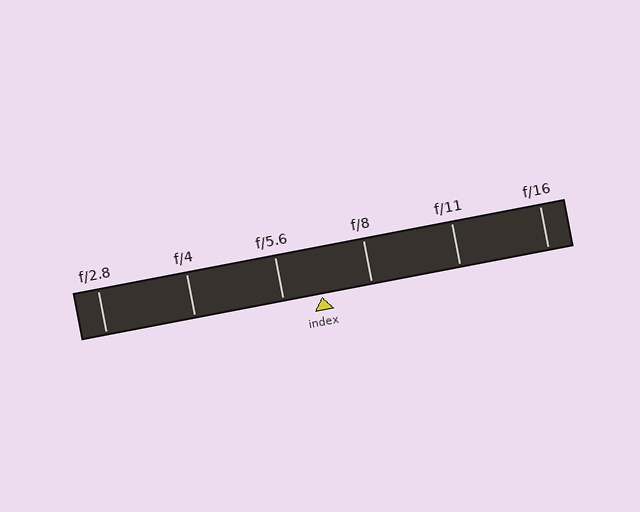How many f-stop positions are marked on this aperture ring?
There are 6 f-stop positions marked.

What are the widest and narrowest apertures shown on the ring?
The widest aperture shown is f/2.8 and the narrowest is f/16.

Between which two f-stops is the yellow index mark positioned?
The index mark is between f/5.6 and f/8.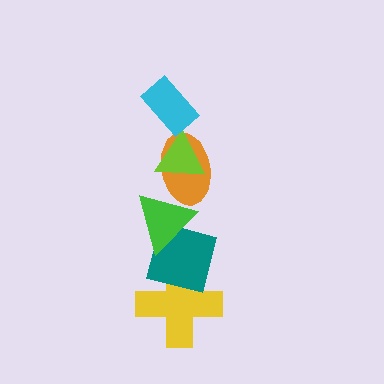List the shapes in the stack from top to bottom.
From top to bottom: the cyan rectangle, the lime triangle, the orange ellipse, the green triangle, the teal square, the yellow cross.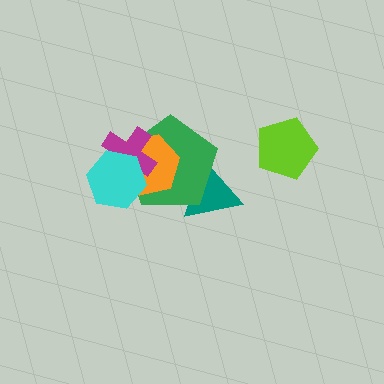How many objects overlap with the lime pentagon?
0 objects overlap with the lime pentagon.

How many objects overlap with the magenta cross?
3 objects overlap with the magenta cross.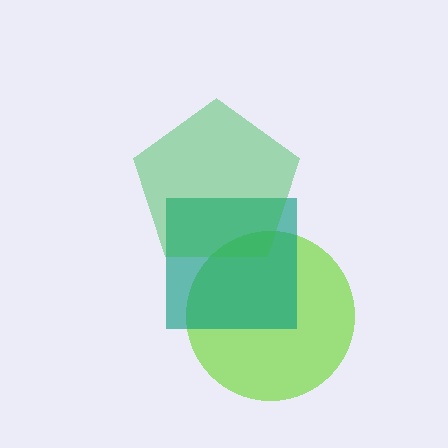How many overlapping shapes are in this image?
There are 3 overlapping shapes in the image.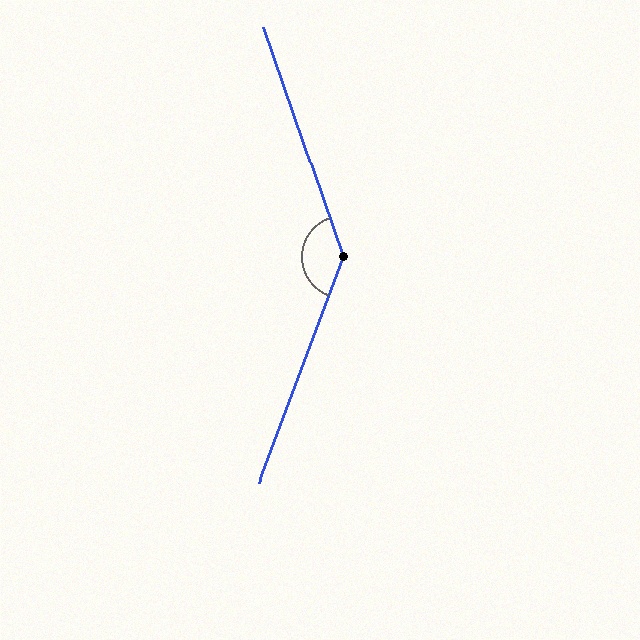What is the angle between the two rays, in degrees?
Approximately 141 degrees.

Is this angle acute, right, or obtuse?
It is obtuse.